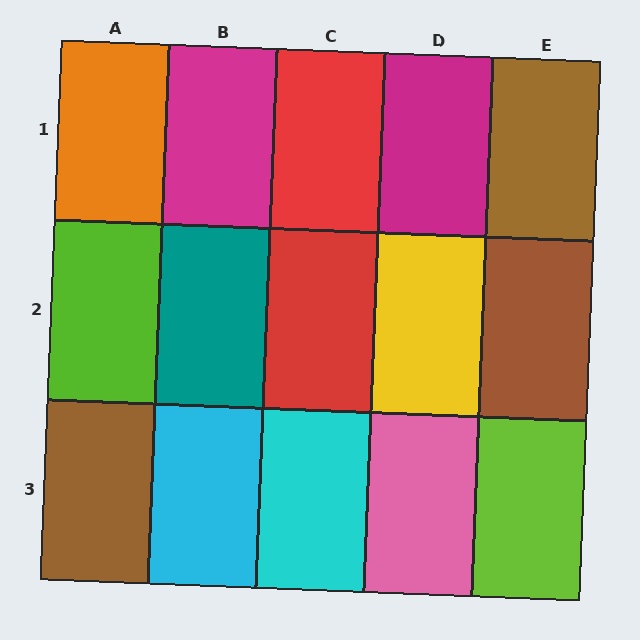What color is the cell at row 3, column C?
Cyan.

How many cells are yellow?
1 cell is yellow.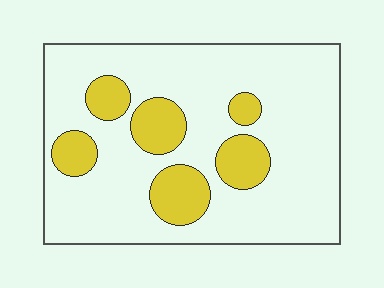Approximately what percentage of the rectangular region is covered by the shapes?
Approximately 20%.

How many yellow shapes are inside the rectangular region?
6.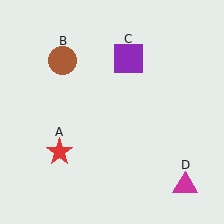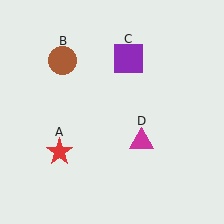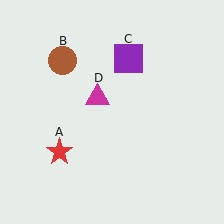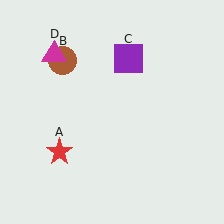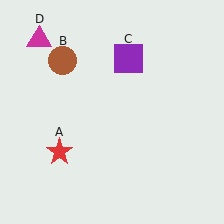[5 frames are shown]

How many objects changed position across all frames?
1 object changed position: magenta triangle (object D).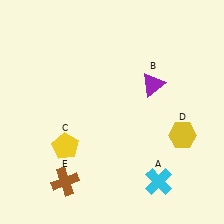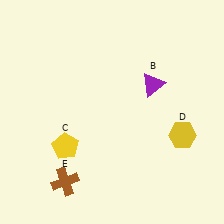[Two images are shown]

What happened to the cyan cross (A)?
The cyan cross (A) was removed in Image 2. It was in the bottom-right area of Image 1.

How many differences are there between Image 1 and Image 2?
There is 1 difference between the two images.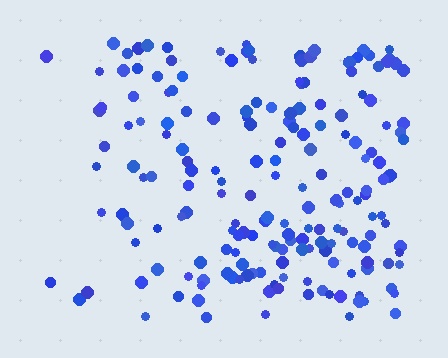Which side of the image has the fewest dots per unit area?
The left.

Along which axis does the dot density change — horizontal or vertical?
Horizontal.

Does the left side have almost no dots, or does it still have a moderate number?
Still a moderate number, just noticeably fewer than the right.